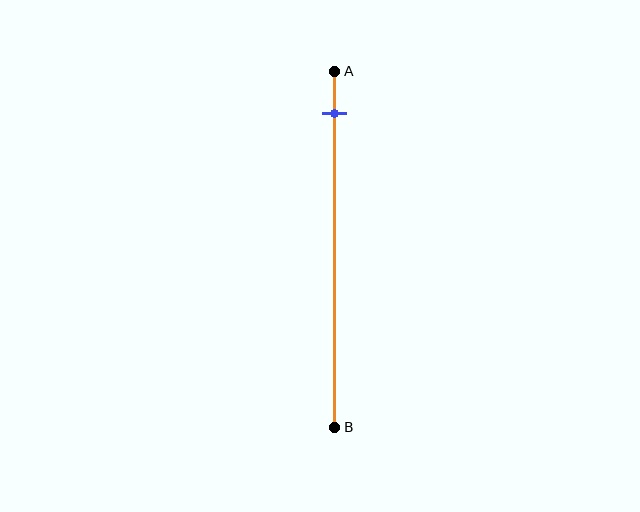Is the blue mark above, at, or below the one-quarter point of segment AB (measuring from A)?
The blue mark is above the one-quarter point of segment AB.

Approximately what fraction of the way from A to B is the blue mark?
The blue mark is approximately 10% of the way from A to B.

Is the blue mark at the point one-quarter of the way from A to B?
No, the mark is at about 10% from A, not at the 25% one-quarter point.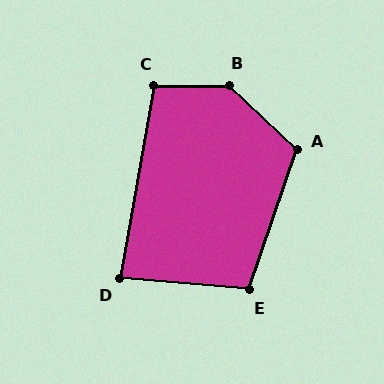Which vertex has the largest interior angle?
B, at approximately 136 degrees.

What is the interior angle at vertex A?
Approximately 115 degrees (obtuse).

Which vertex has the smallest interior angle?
D, at approximately 85 degrees.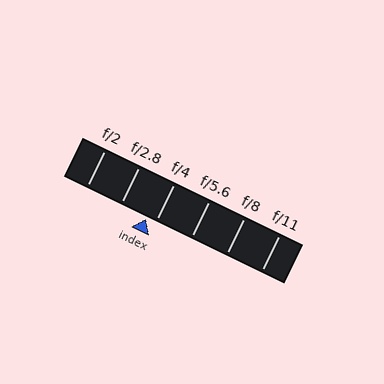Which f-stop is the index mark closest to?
The index mark is closest to f/4.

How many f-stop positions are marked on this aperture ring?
There are 6 f-stop positions marked.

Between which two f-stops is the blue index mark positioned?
The index mark is between f/2.8 and f/4.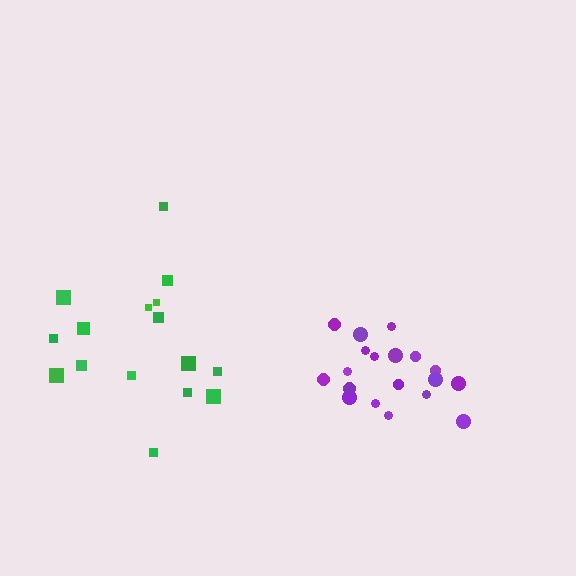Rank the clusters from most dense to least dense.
purple, green.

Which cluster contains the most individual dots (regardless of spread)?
Purple (19).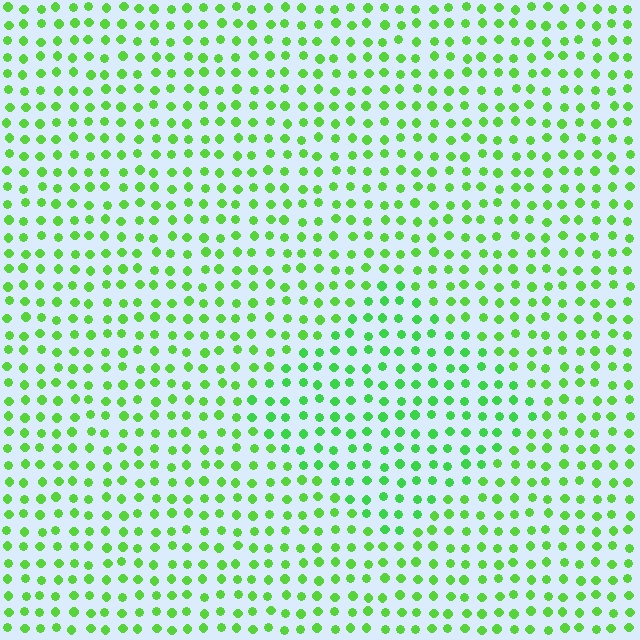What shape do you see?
I see a diamond.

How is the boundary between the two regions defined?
The boundary is defined purely by a slight shift in hue (about 17 degrees). Spacing, size, and orientation are identical on both sides.